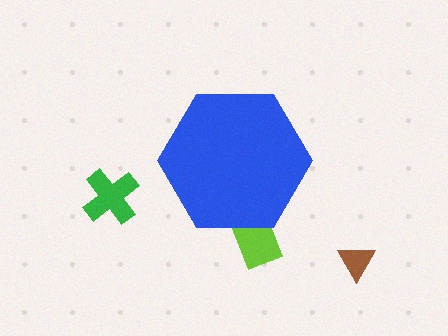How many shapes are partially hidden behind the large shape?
1 shape is partially hidden.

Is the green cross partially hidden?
No, the green cross is fully visible.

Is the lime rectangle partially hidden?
Yes, the lime rectangle is partially hidden behind the blue hexagon.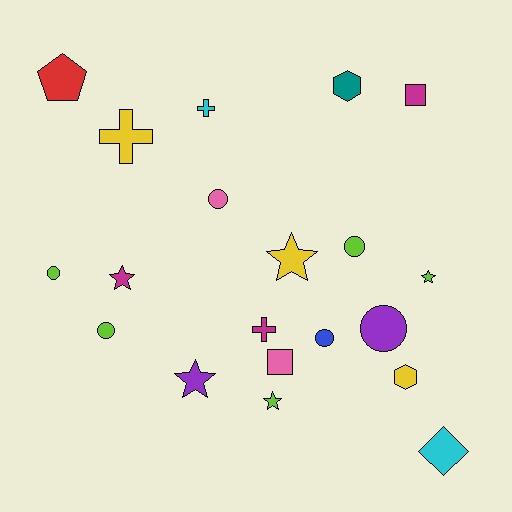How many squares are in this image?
There are 2 squares.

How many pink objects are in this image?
There are 2 pink objects.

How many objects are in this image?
There are 20 objects.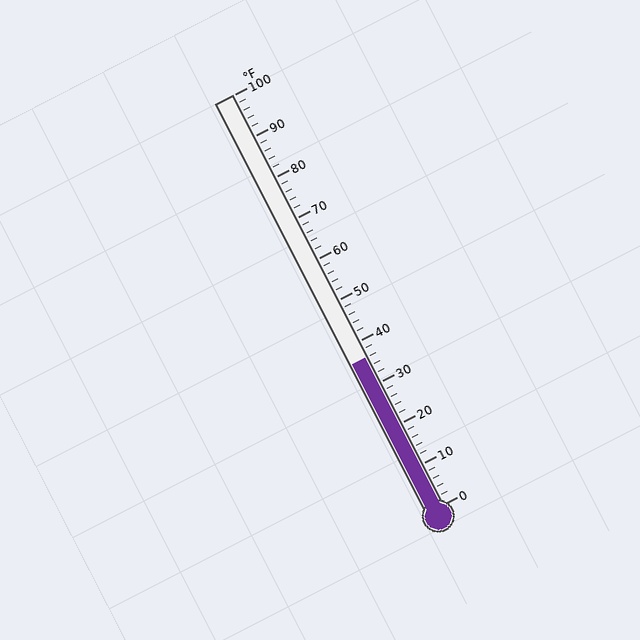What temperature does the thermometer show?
The thermometer shows approximately 36°F.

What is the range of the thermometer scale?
The thermometer scale ranges from 0°F to 100°F.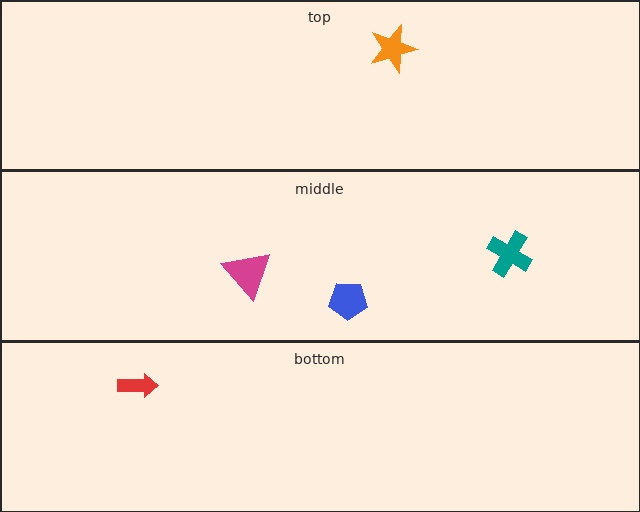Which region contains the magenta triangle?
The middle region.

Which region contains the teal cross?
The middle region.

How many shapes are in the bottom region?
1.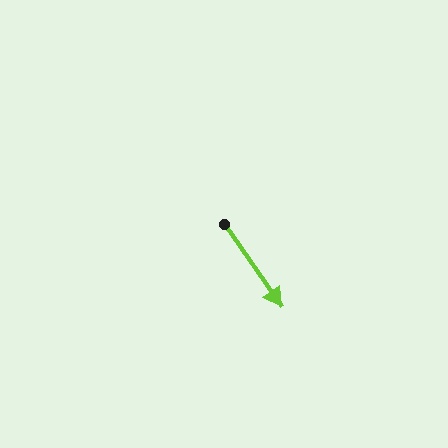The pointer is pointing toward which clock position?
Roughly 5 o'clock.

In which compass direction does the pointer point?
Southeast.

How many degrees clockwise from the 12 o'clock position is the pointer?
Approximately 145 degrees.